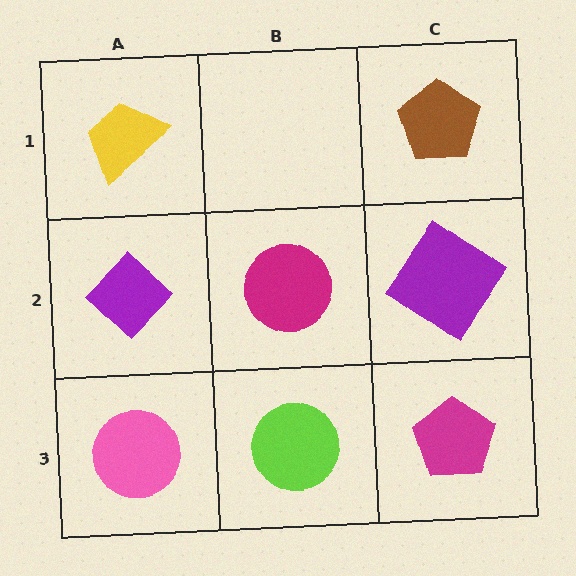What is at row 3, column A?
A pink circle.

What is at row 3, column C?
A magenta pentagon.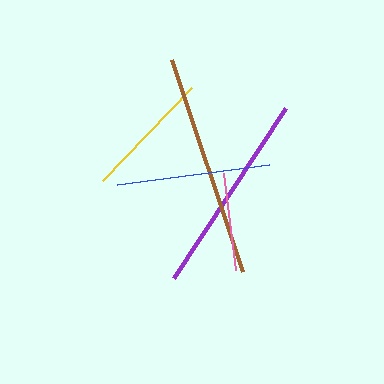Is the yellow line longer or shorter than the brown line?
The brown line is longer than the yellow line.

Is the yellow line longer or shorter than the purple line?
The purple line is longer than the yellow line.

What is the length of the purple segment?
The purple segment is approximately 204 pixels long.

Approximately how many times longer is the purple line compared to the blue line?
The purple line is approximately 1.3 times the length of the blue line.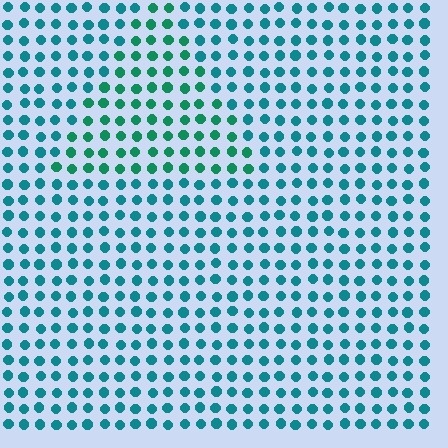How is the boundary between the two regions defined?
The boundary is defined purely by a slight shift in hue (about 28 degrees). Spacing, size, and orientation are identical on both sides.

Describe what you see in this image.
The image is filled with small teal elements in a uniform arrangement. A triangle-shaped region is visible where the elements are tinted to a slightly different hue, forming a subtle color boundary.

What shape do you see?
I see a triangle.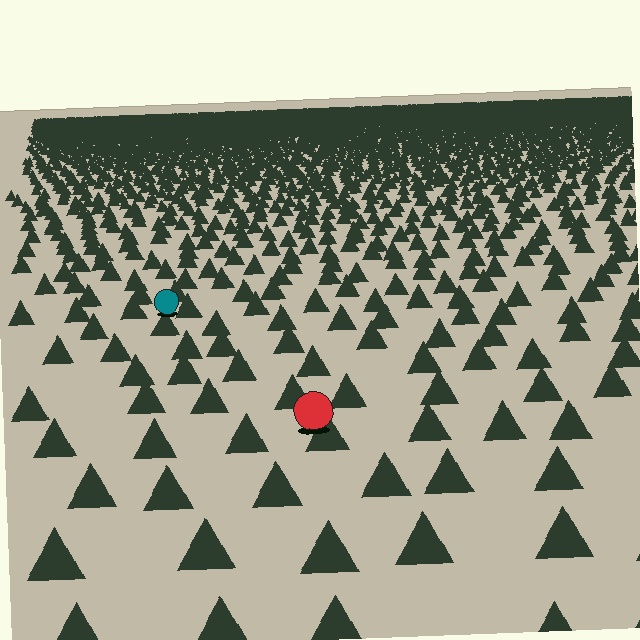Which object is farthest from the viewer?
The teal circle is farthest from the viewer. It appears smaller and the ground texture around it is denser.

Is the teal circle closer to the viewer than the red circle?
No. The red circle is closer — you can tell from the texture gradient: the ground texture is coarser near it.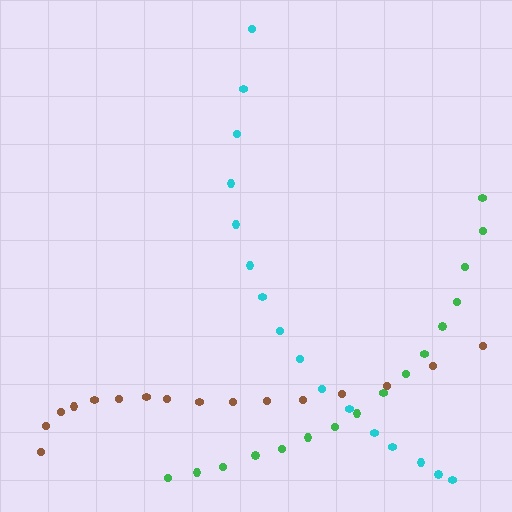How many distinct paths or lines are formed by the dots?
There are 3 distinct paths.